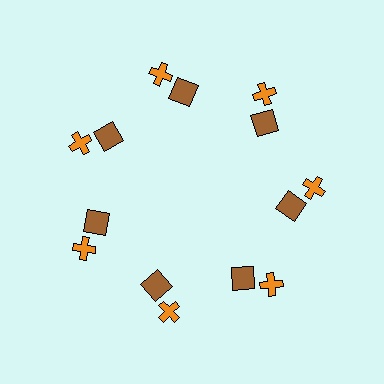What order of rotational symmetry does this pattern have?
This pattern has 7-fold rotational symmetry.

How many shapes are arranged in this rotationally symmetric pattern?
There are 14 shapes, arranged in 7 groups of 2.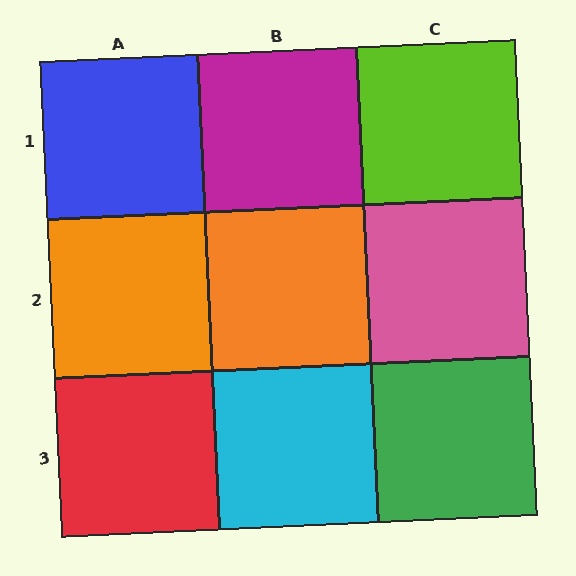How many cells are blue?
1 cell is blue.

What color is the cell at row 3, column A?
Red.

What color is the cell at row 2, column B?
Orange.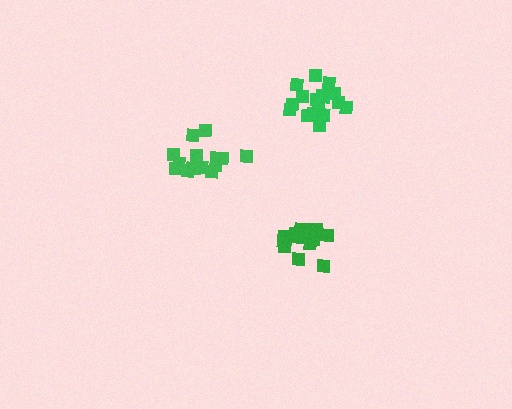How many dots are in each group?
Group 1: 17 dots, Group 2: 15 dots, Group 3: 20 dots (52 total).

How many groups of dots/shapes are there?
There are 3 groups.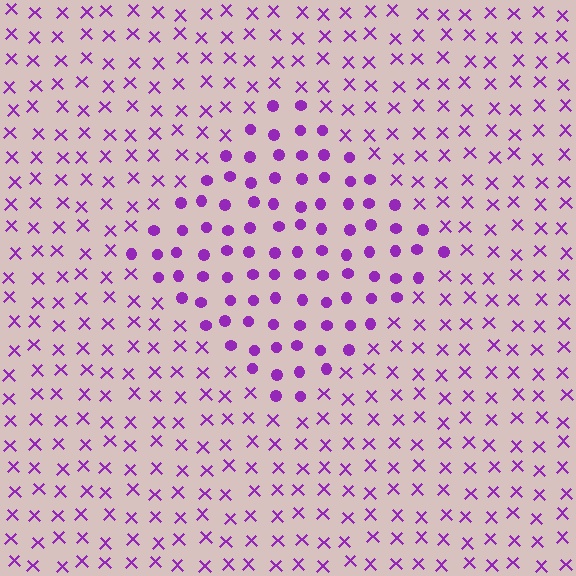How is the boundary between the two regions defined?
The boundary is defined by a change in element shape: circles inside vs. X marks outside. All elements share the same color and spacing.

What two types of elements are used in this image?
The image uses circles inside the diamond region and X marks outside it.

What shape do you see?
I see a diamond.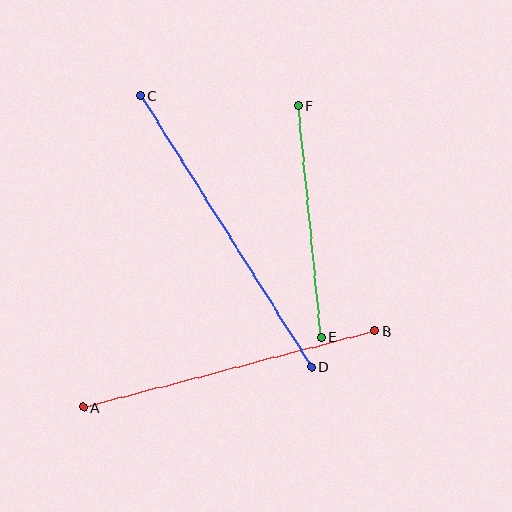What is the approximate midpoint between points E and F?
The midpoint is at approximately (310, 221) pixels.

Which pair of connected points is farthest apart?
Points C and D are farthest apart.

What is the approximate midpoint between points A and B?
The midpoint is at approximately (229, 369) pixels.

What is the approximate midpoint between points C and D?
The midpoint is at approximately (226, 231) pixels.